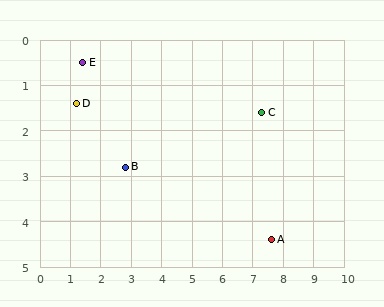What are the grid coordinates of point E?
Point E is at approximately (1.4, 0.5).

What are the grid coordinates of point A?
Point A is at approximately (7.6, 4.4).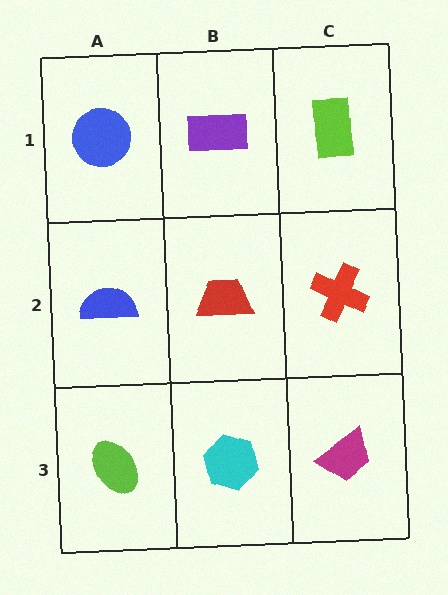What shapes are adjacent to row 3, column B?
A red trapezoid (row 2, column B), a lime ellipse (row 3, column A), a magenta trapezoid (row 3, column C).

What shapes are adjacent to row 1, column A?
A blue semicircle (row 2, column A), a purple rectangle (row 1, column B).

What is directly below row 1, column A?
A blue semicircle.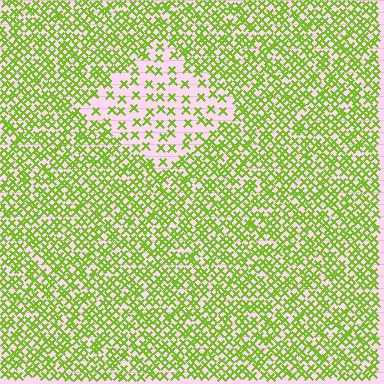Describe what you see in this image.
The image contains small lime elements arranged at two different densities. A diamond-shaped region is visible where the elements are less densely packed than the surrounding area.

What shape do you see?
I see a diamond.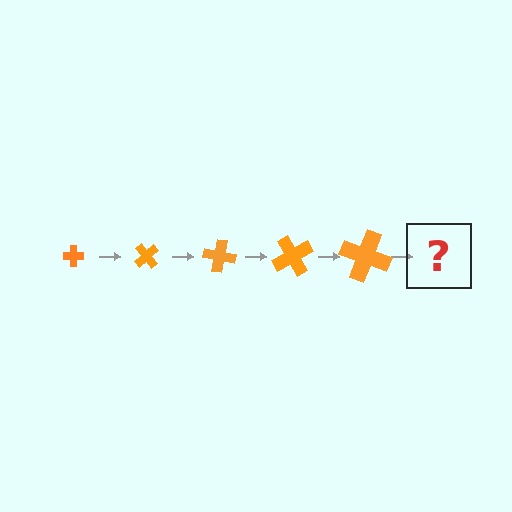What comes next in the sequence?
The next element should be a cross, larger than the previous one and rotated 250 degrees from the start.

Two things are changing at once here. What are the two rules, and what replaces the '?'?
The two rules are that the cross grows larger each step and it rotates 50 degrees each step. The '?' should be a cross, larger than the previous one and rotated 250 degrees from the start.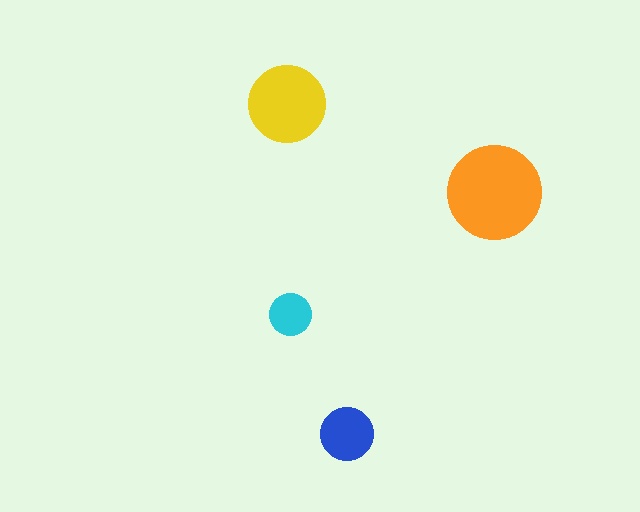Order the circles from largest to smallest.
the orange one, the yellow one, the blue one, the cyan one.